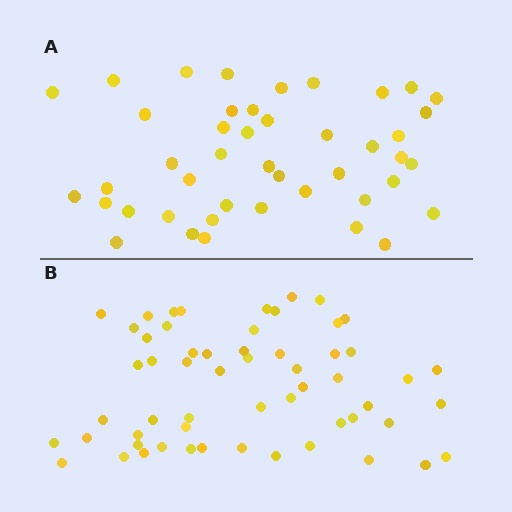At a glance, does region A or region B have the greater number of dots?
Region B (the bottom region) has more dots.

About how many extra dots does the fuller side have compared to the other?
Region B has approximately 15 more dots than region A.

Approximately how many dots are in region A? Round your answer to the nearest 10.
About 40 dots. (The exact count is 44, which rounds to 40.)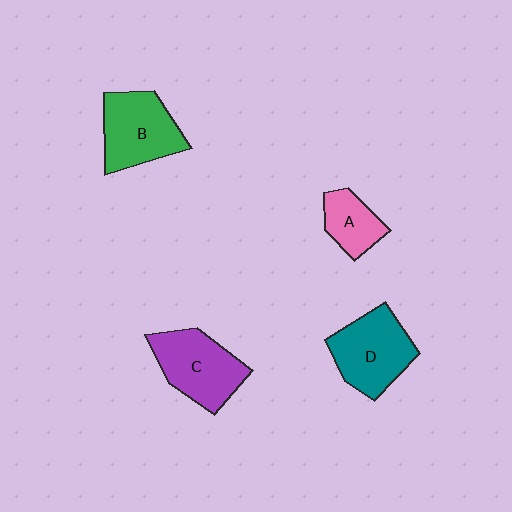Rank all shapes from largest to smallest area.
From largest to smallest: D (teal), C (purple), B (green), A (pink).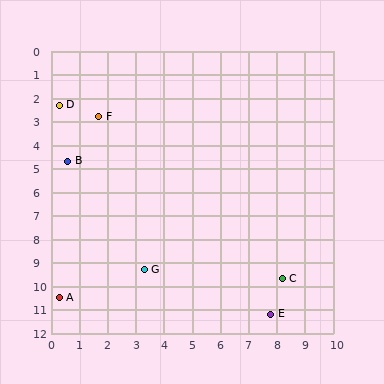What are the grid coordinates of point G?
Point G is at approximately (3.3, 9.3).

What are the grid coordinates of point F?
Point F is at approximately (1.7, 2.8).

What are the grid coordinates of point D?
Point D is at approximately (0.3, 2.3).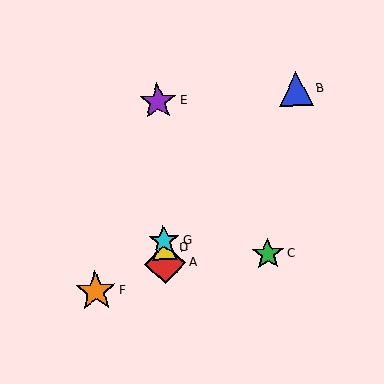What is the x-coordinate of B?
Object B is at x≈296.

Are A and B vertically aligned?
No, A is at x≈165 and B is at x≈296.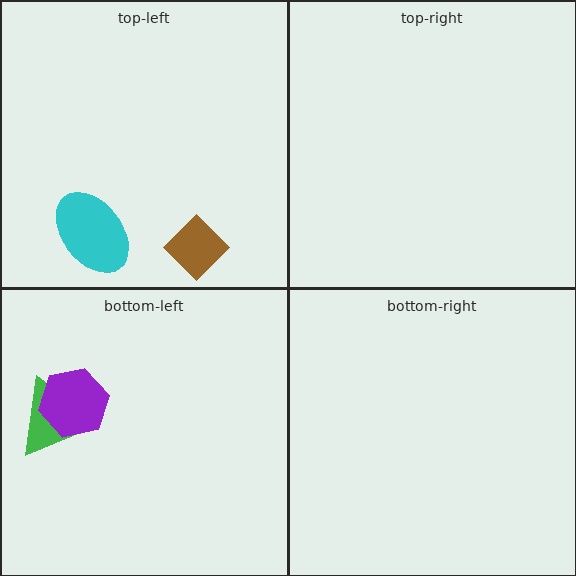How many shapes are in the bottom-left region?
2.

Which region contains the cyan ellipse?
The top-left region.